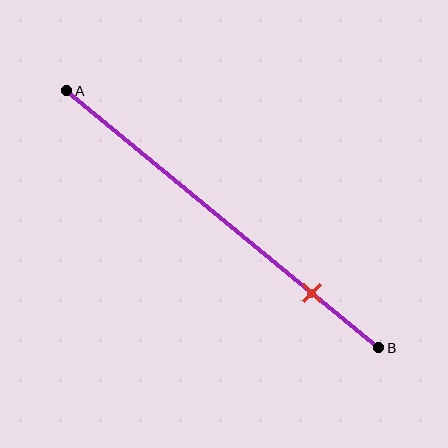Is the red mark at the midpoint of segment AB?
No, the mark is at about 80% from A, not at the 50% midpoint.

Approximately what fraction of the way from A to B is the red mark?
The red mark is approximately 80% of the way from A to B.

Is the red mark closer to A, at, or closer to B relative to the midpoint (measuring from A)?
The red mark is closer to point B than the midpoint of segment AB.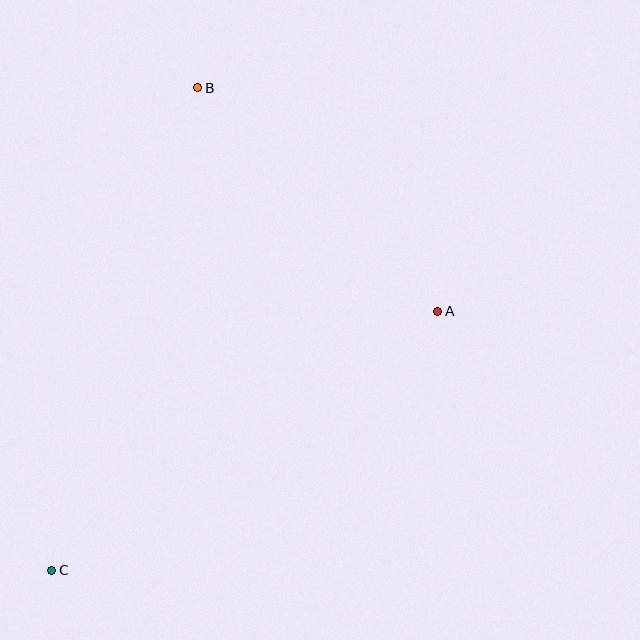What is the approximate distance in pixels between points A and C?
The distance between A and C is approximately 465 pixels.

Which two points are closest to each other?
Points A and B are closest to each other.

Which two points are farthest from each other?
Points B and C are farthest from each other.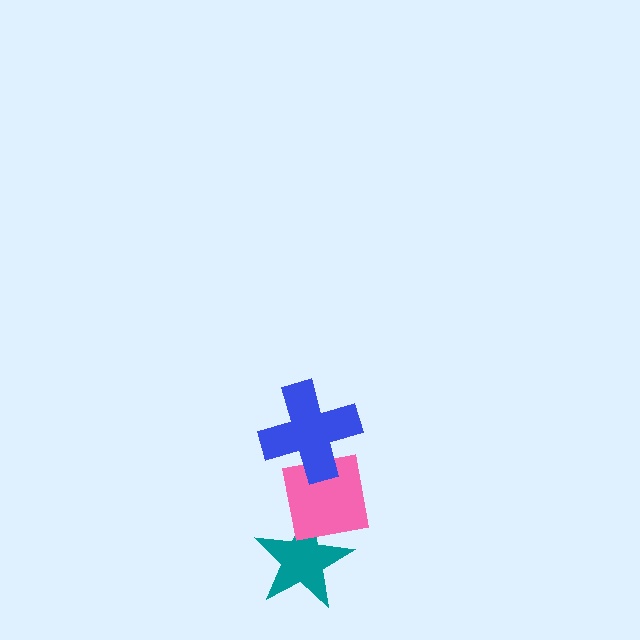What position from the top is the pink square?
The pink square is 2nd from the top.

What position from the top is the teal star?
The teal star is 3rd from the top.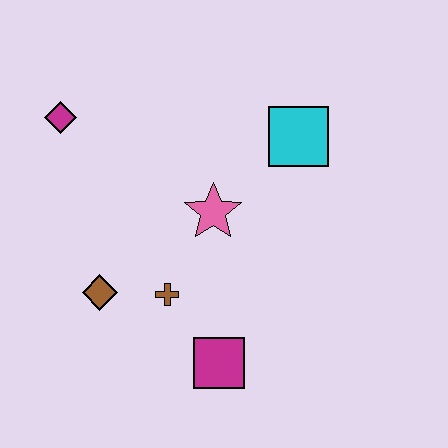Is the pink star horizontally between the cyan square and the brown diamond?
Yes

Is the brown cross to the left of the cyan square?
Yes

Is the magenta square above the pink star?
No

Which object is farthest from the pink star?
The magenta diamond is farthest from the pink star.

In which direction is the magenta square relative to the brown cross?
The magenta square is below the brown cross.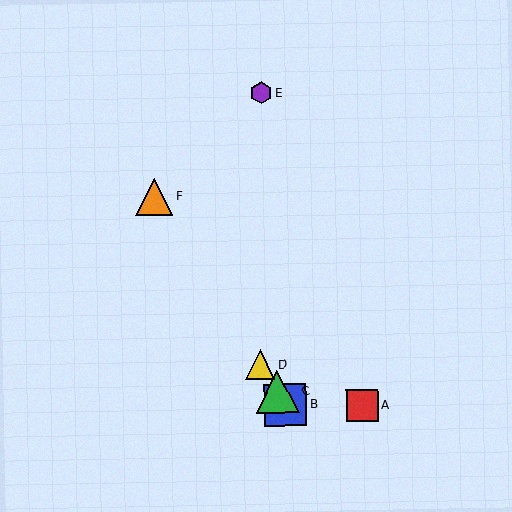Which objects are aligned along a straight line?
Objects B, C, D, F are aligned along a straight line.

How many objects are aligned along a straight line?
4 objects (B, C, D, F) are aligned along a straight line.